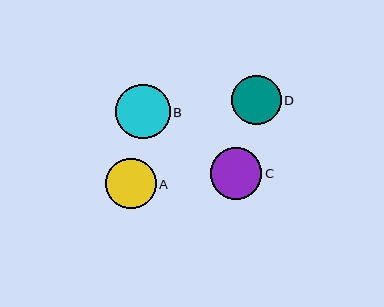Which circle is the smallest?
Circle D is the smallest with a size of approximately 49 pixels.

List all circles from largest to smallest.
From largest to smallest: B, C, A, D.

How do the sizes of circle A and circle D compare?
Circle A and circle D are approximately the same size.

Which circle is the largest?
Circle B is the largest with a size of approximately 54 pixels.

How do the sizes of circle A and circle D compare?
Circle A and circle D are approximately the same size.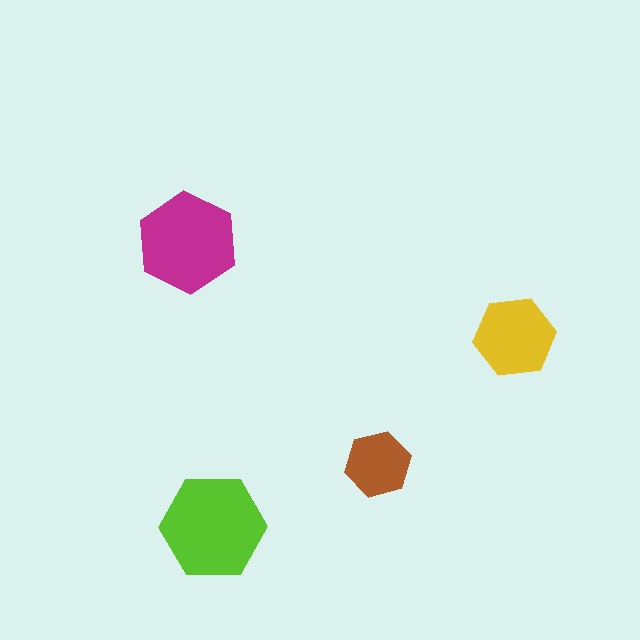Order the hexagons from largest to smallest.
the lime one, the magenta one, the yellow one, the brown one.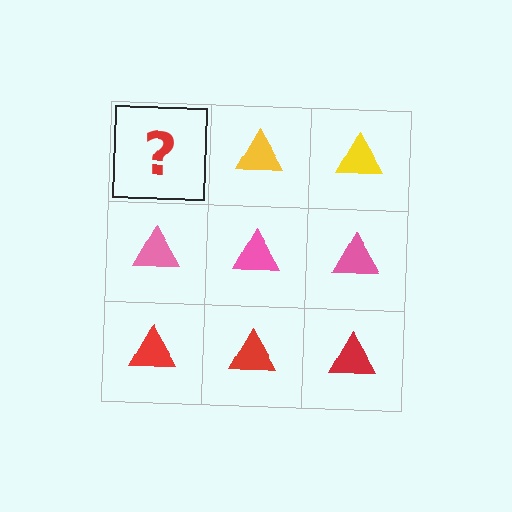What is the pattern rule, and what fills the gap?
The rule is that each row has a consistent color. The gap should be filled with a yellow triangle.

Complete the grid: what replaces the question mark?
The question mark should be replaced with a yellow triangle.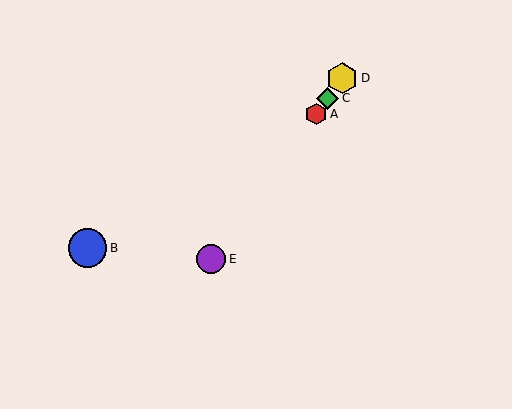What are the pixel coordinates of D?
Object D is at (342, 78).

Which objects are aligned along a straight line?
Objects A, C, D, E are aligned along a straight line.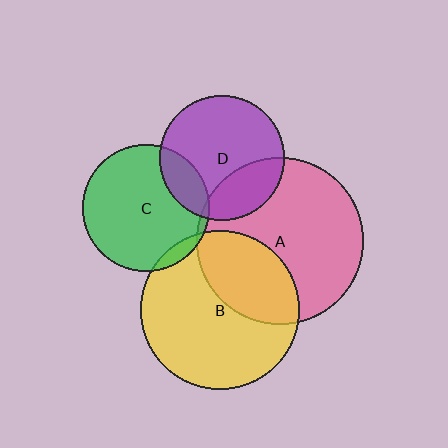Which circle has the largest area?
Circle A (pink).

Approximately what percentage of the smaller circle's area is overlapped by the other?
Approximately 5%.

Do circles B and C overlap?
Yes.